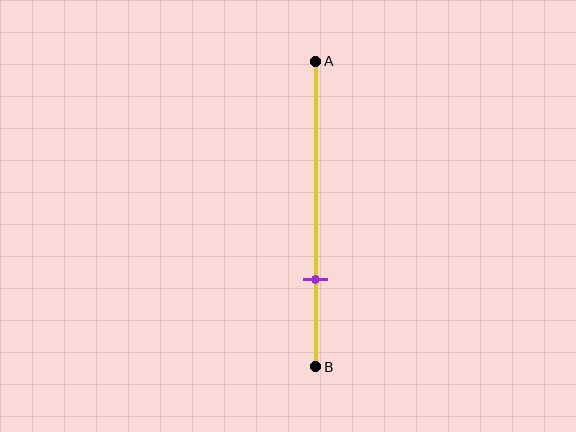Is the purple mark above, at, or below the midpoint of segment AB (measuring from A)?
The purple mark is below the midpoint of segment AB.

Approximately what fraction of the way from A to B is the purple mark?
The purple mark is approximately 70% of the way from A to B.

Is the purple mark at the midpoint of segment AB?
No, the mark is at about 70% from A, not at the 50% midpoint.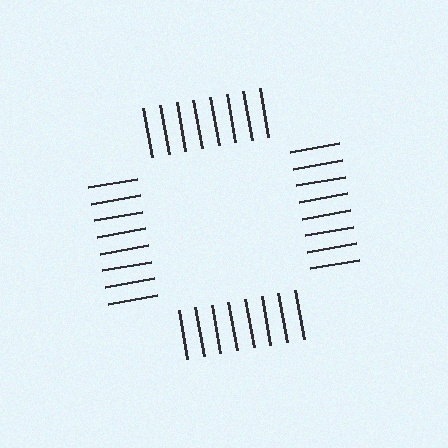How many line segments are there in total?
32 — 8 along each of the 4 edges.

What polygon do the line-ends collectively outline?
An illusory square — the line segments terminate on its edges but no continuous stroke is drawn.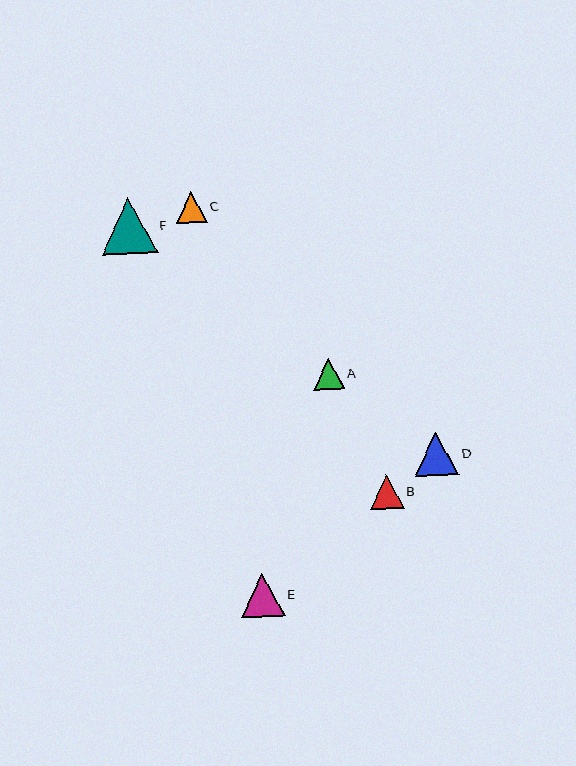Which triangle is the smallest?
Triangle C is the smallest with a size of approximately 30 pixels.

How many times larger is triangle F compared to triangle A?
Triangle F is approximately 1.8 times the size of triangle A.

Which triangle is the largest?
Triangle F is the largest with a size of approximately 56 pixels.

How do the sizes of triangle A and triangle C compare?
Triangle A and triangle C are approximately the same size.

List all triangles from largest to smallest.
From largest to smallest: F, E, D, B, A, C.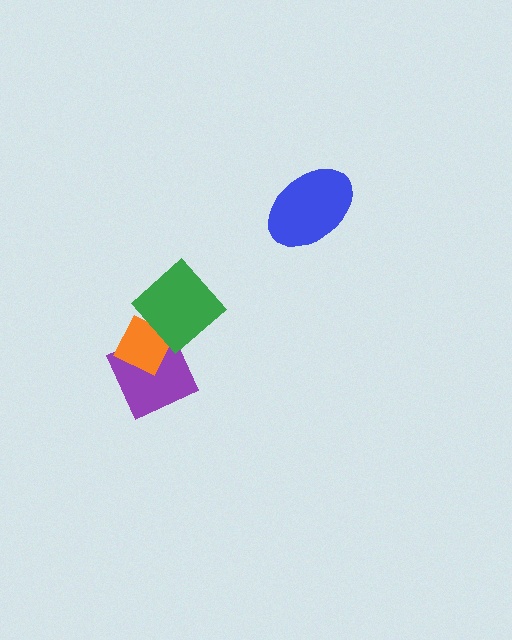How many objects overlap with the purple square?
2 objects overlap with the purple square.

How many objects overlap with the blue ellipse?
0 objects overlap with the blue ellipse.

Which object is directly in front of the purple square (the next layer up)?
The orange diamond is directly in front of the purple square.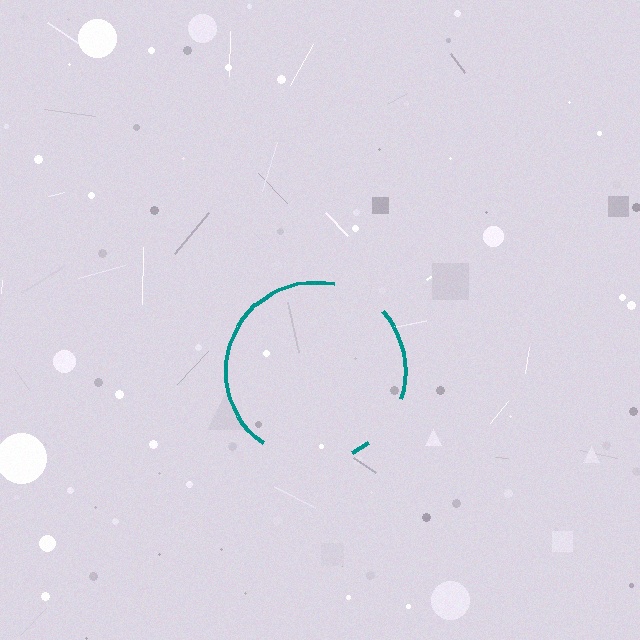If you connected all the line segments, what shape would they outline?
They would outline a circle.